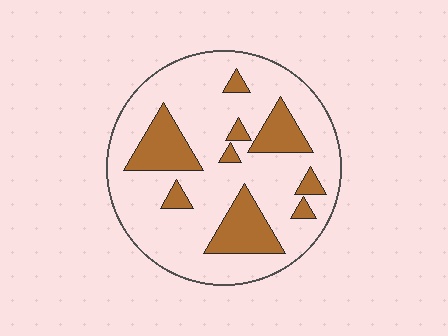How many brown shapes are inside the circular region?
9.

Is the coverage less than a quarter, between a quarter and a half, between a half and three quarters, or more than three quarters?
Less than a quarter.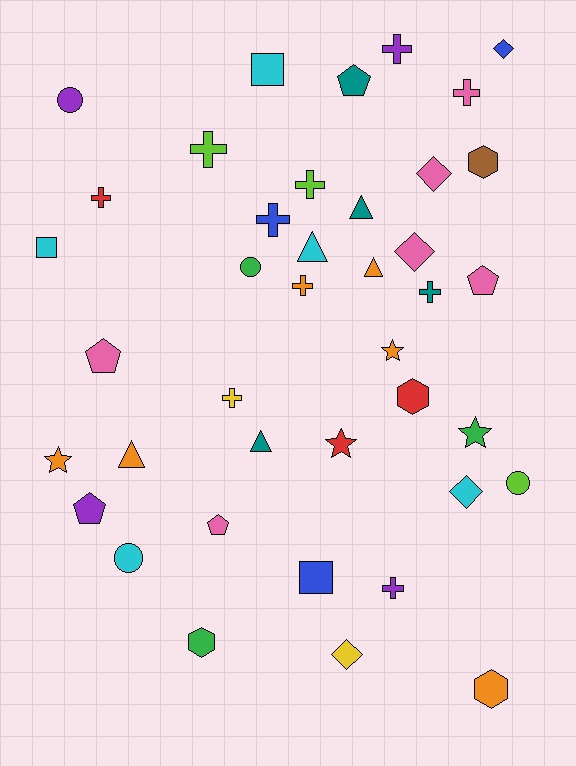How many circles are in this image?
There are 4 circles.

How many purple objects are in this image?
There are 4 purple objects.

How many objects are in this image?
There are 40 objects.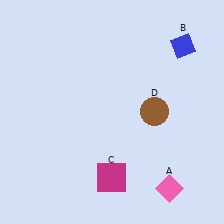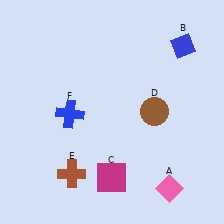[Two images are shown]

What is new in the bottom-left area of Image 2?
A blue cross (F) was added in the bottom-left area of Image 2.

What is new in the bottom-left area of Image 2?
A brown cross (E) was added in the bottom-left area of Image 2.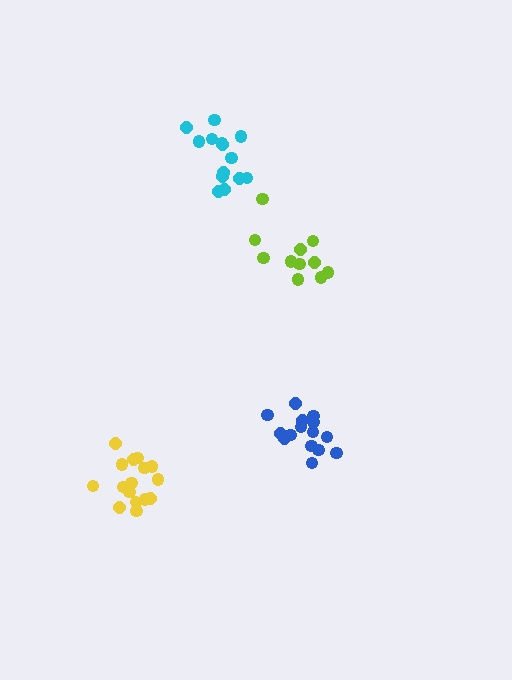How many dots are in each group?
Group 1: 11 dots, Group 2: 16 dots, Group 3: 15 dots, Group 4: 14 dots (56 total).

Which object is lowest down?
The yellow cluster is bottommost.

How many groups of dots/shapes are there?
There are 4 groups.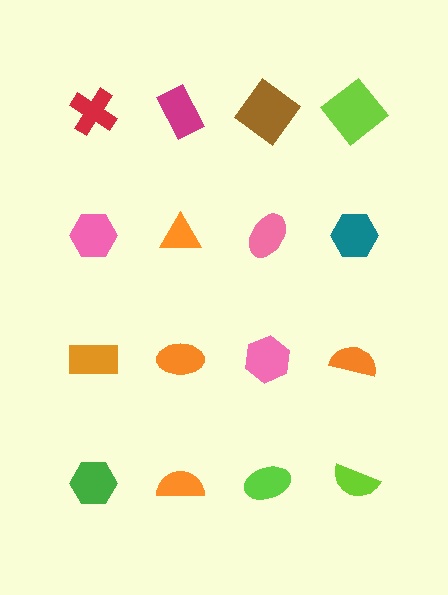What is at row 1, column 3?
A brown diamond.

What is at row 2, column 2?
An orange triangle.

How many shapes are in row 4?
4 shapes.